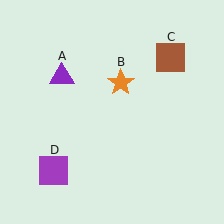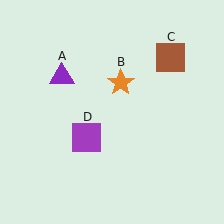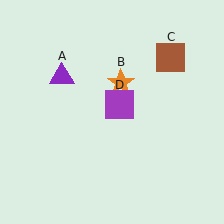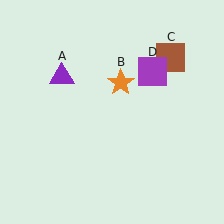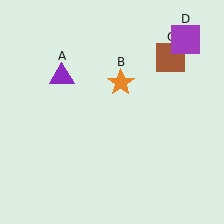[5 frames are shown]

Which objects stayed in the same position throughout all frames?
Purple triangle (object A) and orange star (object B) and brown square (object C) remained stationary.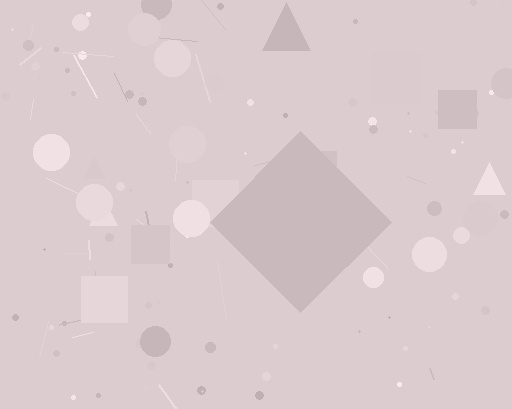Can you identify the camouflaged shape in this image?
The camouflaged shape is a diamond.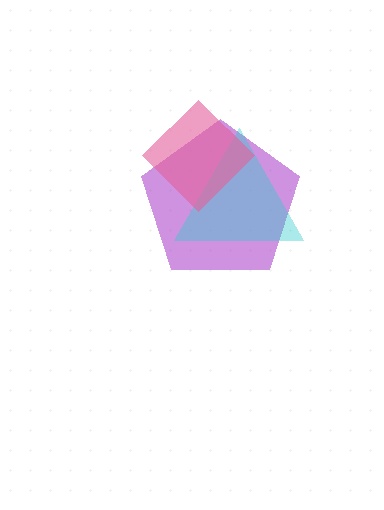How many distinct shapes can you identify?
There are 3 distinct shapes: a purple pentagon, a cyan triangle, a pink diamond.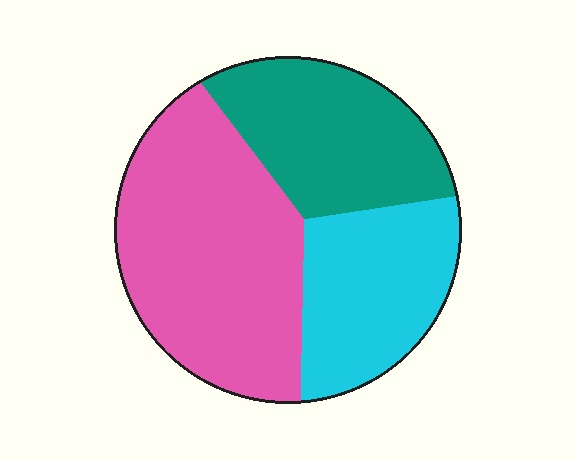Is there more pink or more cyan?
Pink.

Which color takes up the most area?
Pink, at roughly 45%.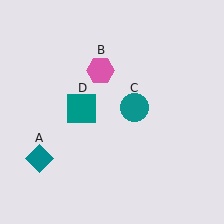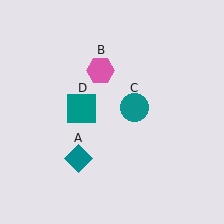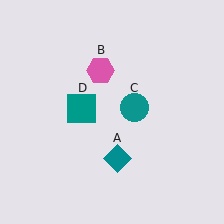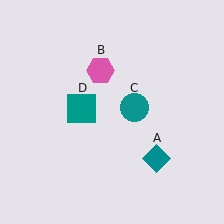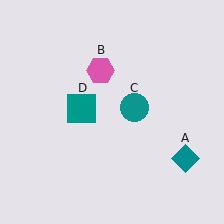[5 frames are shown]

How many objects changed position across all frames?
1 object changed position: teal diamond (object A).